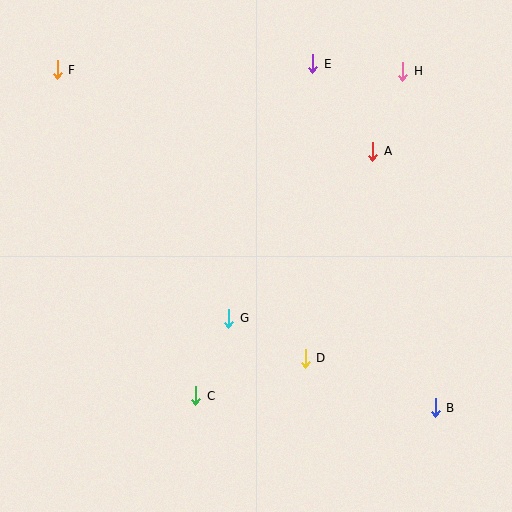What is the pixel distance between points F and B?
The distance between F and B is 507 pixels.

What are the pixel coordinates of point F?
Point F is at (57, 70).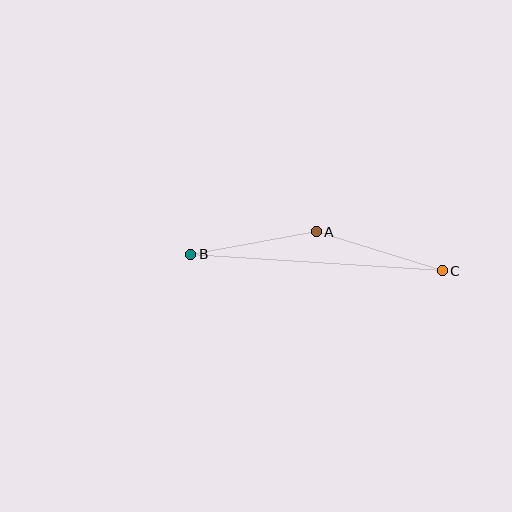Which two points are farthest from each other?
Points B and C are farthest from each other.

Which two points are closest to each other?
Points A and B are closest to each other.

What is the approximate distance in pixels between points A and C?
The distance between A and C is approximately 131 pixels.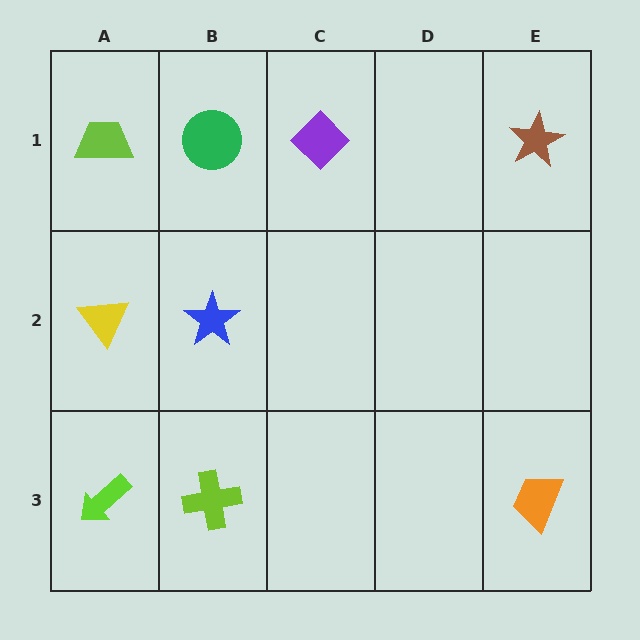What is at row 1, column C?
A purple diamond.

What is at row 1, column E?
A brown star.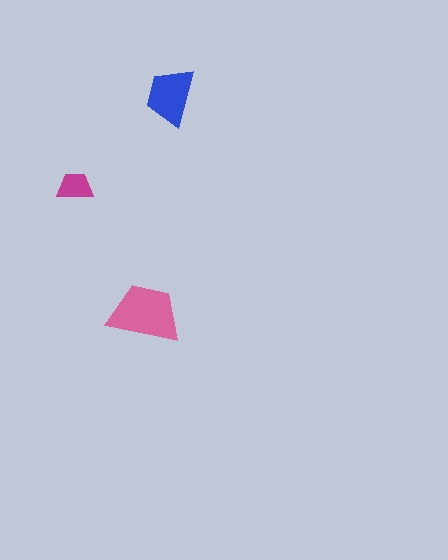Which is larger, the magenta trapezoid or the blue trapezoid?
The blue one.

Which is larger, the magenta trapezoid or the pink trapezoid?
The pink one.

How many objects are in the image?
There are 3 objects in the image.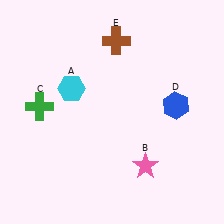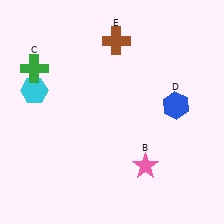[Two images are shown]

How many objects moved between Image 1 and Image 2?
2 objects moved between the two images.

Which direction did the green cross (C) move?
The green cross (C) moved up.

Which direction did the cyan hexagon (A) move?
The cyan hexagon (A) moved left.